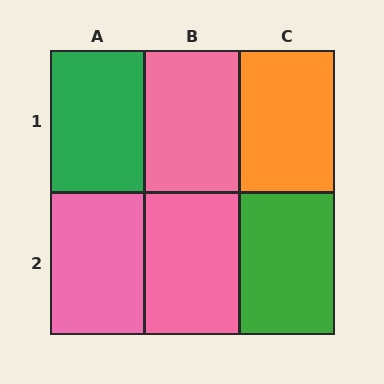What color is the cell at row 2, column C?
Green.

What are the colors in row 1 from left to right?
Green, pink, orange.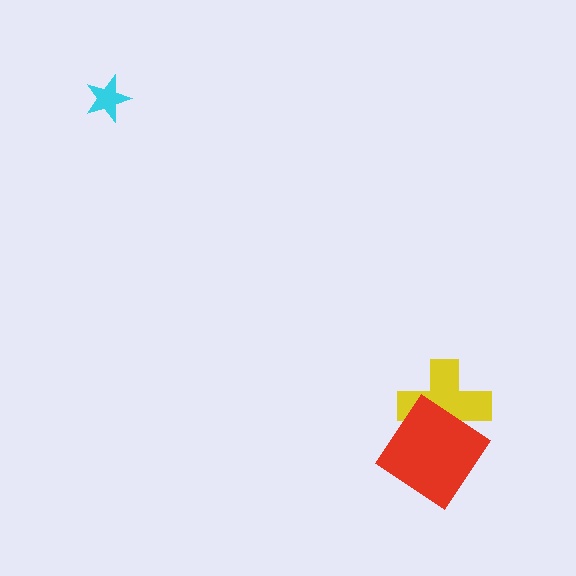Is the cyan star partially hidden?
No, no other shape covers it.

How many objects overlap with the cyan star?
0 objects overlap with the cyan star.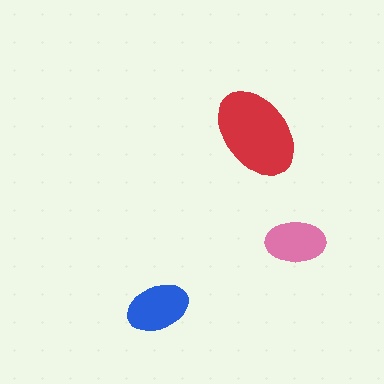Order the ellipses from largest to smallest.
the red one, the blue one, the pink one.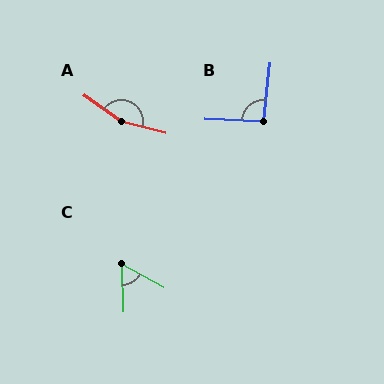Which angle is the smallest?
C, at approximately 60 degrees.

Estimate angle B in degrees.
Approximately 94 degrees.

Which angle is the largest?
A, at approximately 159 degrees.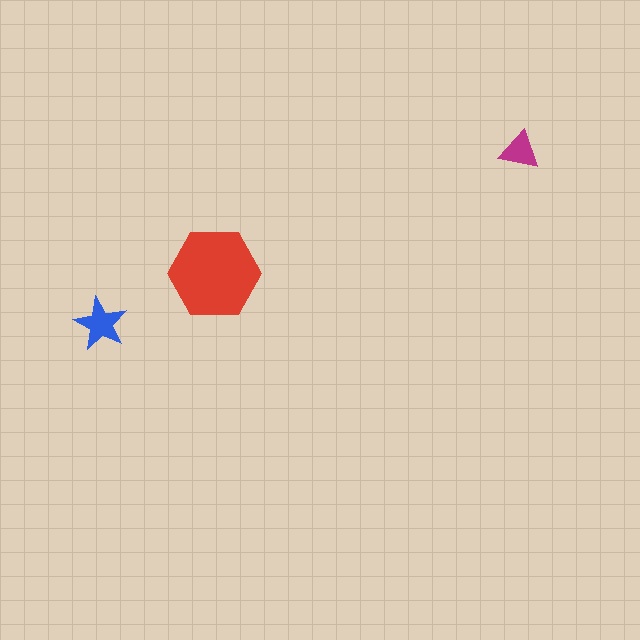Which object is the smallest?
The magenta triangle.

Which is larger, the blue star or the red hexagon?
The red hexagon.